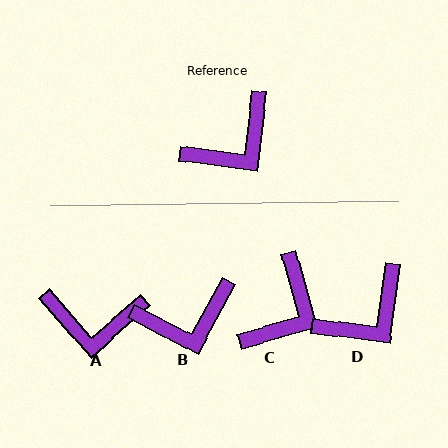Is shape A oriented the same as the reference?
No, it is off by about 42 degrees.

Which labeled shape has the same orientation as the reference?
D.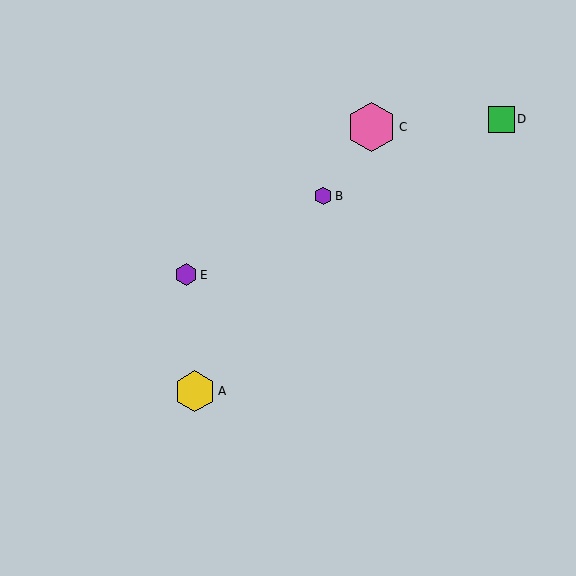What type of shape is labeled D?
Shape D is a green square.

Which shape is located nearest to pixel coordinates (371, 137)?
The pink hexagon (labeled C) at (372, 127) is nearest to that location.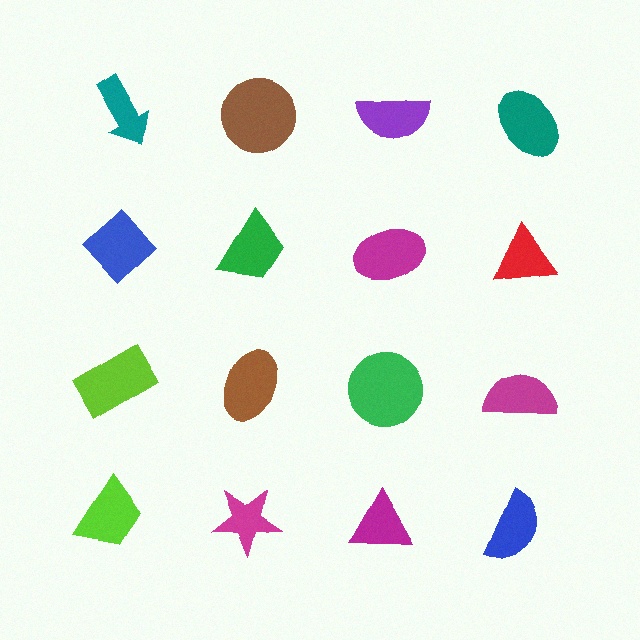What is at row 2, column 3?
A magenta ellipse.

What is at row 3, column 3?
A green circle.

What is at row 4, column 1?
A lime trapezoid.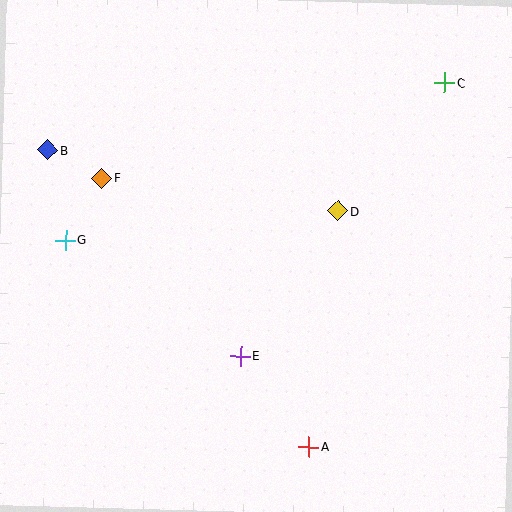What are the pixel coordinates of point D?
Point D is at (338, 211).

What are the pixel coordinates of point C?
Point C is at (444, 83).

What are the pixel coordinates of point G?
Point G is at (65, 240).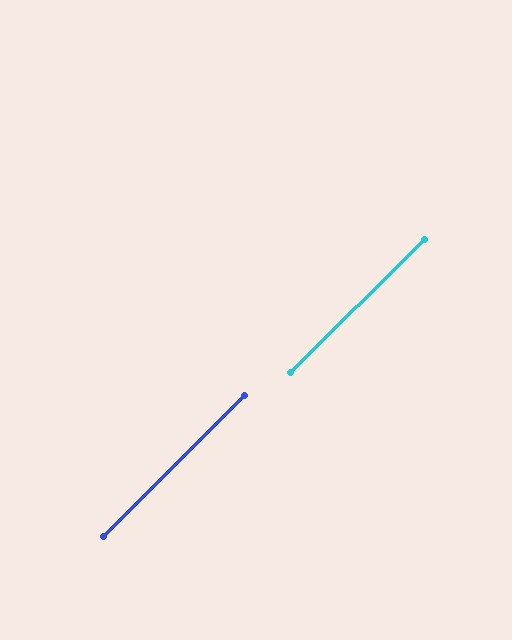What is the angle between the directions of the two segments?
Approximately 0 degrees.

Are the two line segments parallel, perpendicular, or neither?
Parallel — their directions differ by only 0.3°.